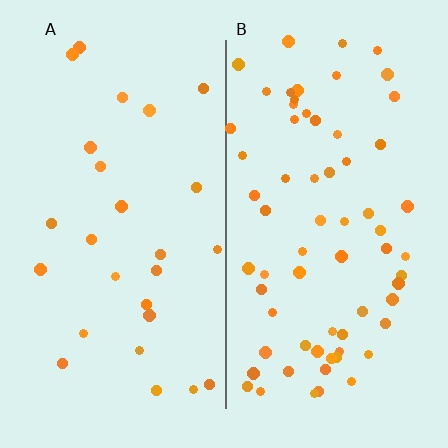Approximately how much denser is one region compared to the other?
Approximately 2.6× — region B over region A.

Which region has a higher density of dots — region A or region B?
B (the right).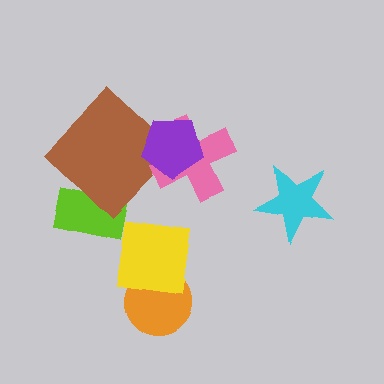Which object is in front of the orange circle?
The yellow square is in front of the orange circle.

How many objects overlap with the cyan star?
0 objects overlap with the cyan star.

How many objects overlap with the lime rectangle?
1 object overlaps with the lime rectangle.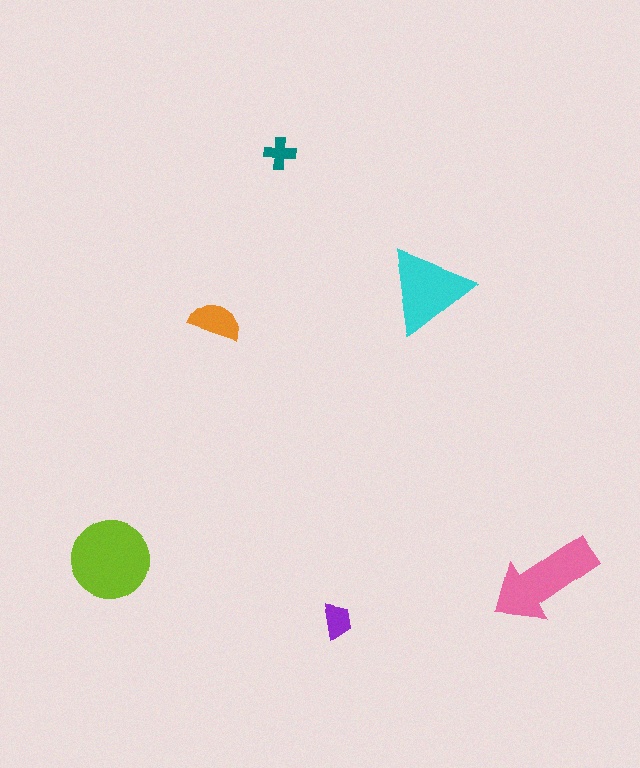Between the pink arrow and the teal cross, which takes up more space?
The pink arrow.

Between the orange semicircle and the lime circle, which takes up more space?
The lime circle.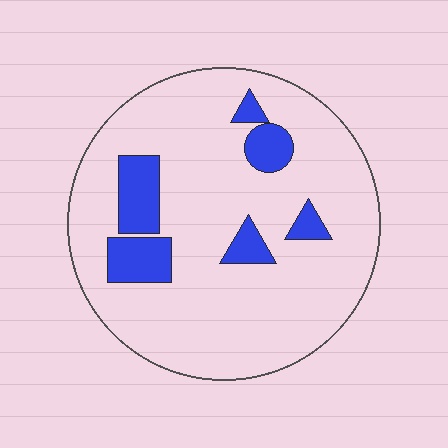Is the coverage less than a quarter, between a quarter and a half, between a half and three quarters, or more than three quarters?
Less than a quarter.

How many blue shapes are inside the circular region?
6.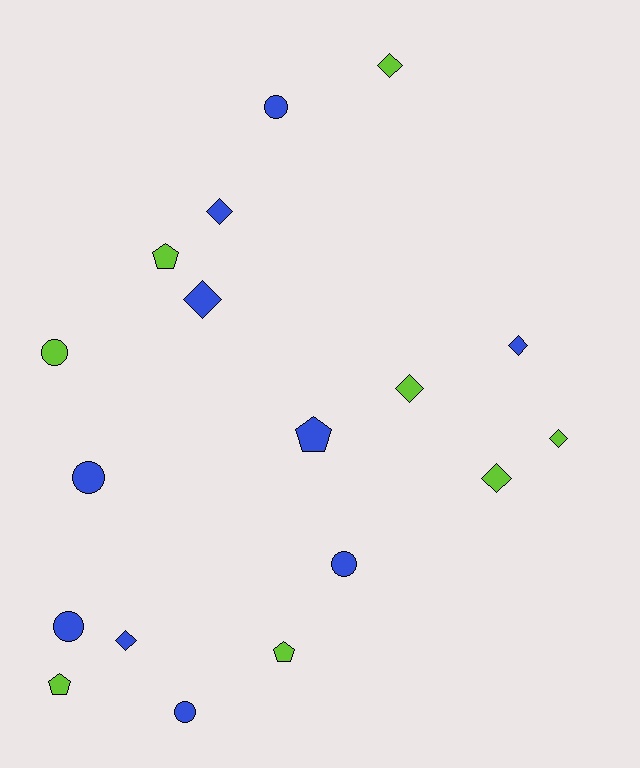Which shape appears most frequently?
Diamond, with 8 objects.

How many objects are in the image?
There are 18 objects.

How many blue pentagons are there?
There is 1 blue pentagon.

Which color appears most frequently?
Blue, with 10 objects.